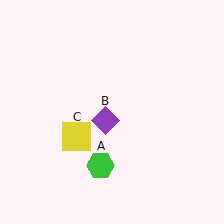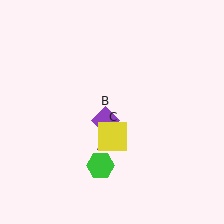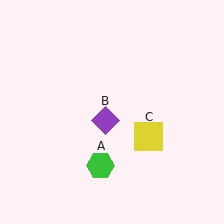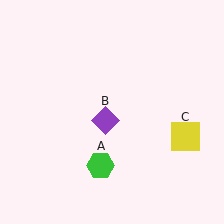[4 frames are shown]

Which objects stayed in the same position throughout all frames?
Green hexagon (object A) and purple diamond (object B) remained stationary.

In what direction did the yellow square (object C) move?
The yellow square (object C) moved right.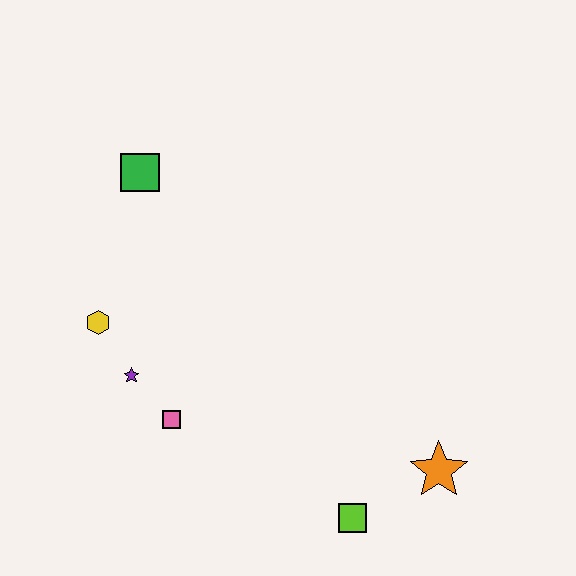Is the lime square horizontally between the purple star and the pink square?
No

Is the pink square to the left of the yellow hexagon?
No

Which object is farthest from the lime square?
The green square is farthest from the lime square.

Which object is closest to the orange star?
The lime square is closest to the orange star.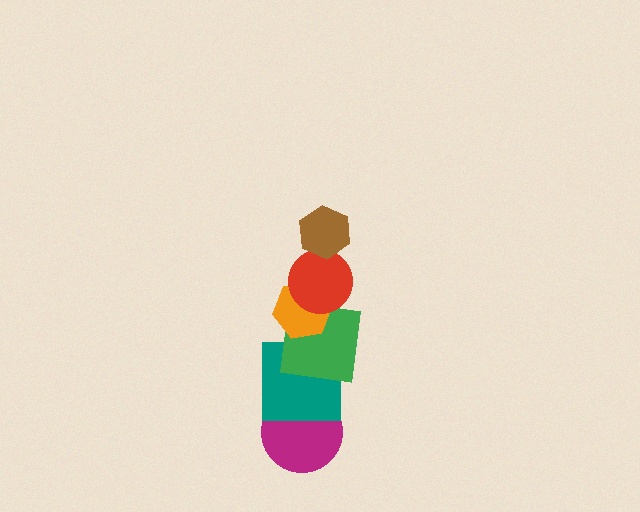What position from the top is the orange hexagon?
The orange hexagon is 3rd from the top.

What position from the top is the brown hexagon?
The brown hexagon is 1st from the top.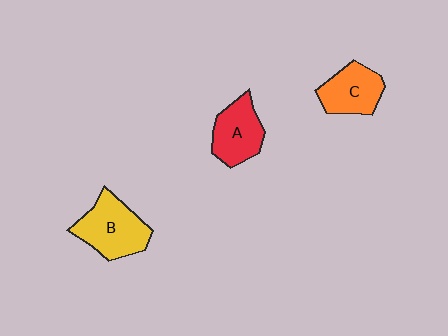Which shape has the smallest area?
Shape C (orange).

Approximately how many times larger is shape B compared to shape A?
Approximately 1.2 times.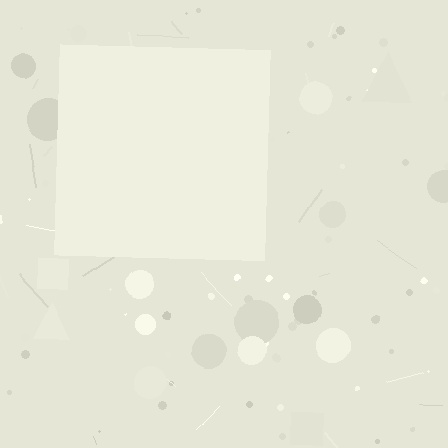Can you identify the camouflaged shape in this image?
The camouflaged shape is a square.